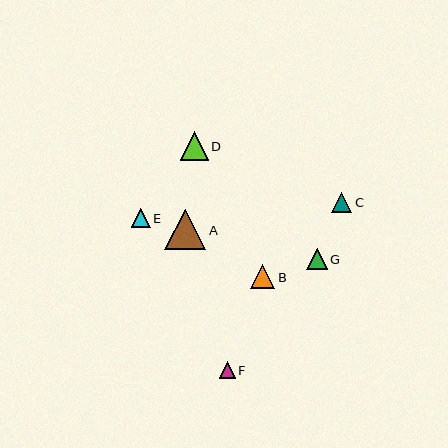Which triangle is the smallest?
Triangle F is the smallest with a size of approximately 16 pixels.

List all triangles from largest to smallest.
From largest to smallest: A, D, B, G, C, E, F.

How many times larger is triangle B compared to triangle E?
Triangle B is approximately 1.3 times the size of triangle E.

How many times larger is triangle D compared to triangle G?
Triangle D is approximately 1.4 times the size of triangle G.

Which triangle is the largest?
Triangle A is the largest with a size of approximately 41 pixels.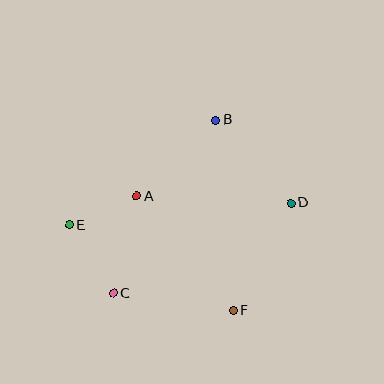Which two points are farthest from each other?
Points D and E are farthest from each other.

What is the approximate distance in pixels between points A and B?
The distance between A and B is approximately 110 pixels.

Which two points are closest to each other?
Points A and E are closest to each other.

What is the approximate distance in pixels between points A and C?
The distance between A and C is approximately 100 pixels.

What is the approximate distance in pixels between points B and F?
The distance between B and F is approximately 191 pixels.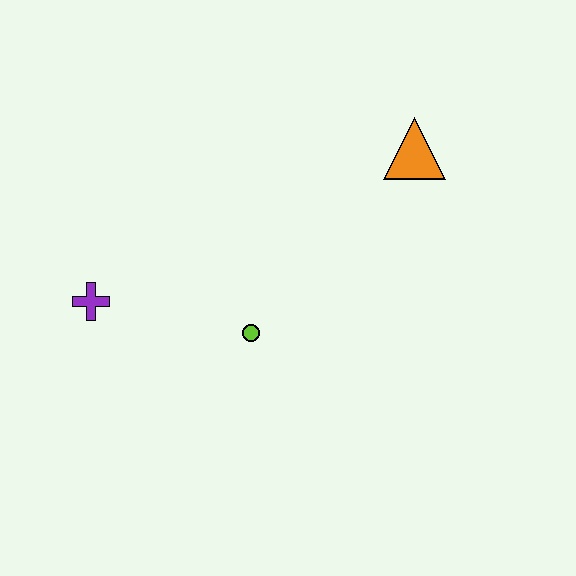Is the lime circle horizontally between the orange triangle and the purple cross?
Yes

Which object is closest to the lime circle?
The purple cross is closest to the lime circle.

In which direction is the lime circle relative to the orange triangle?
The lime circle is below the orange triangle.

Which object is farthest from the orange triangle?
The purple cross is farthest from the orange triangle.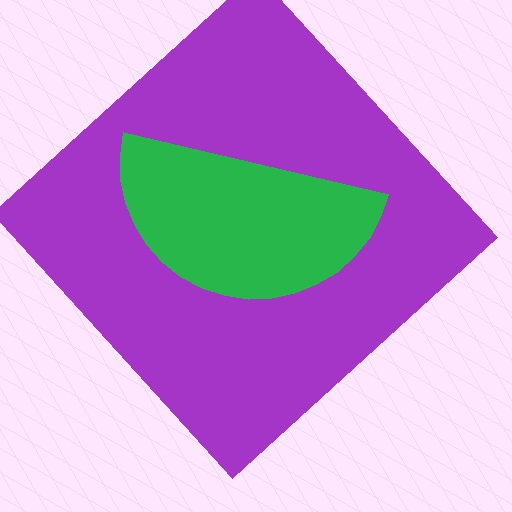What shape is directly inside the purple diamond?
The green semicircle.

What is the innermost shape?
The green semicircle.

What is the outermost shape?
The purple diamond.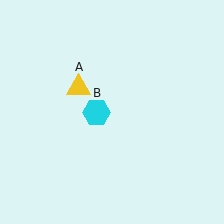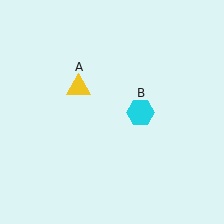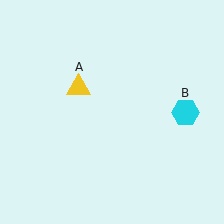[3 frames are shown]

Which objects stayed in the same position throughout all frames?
Yellow triangle (object A) remained stationary.